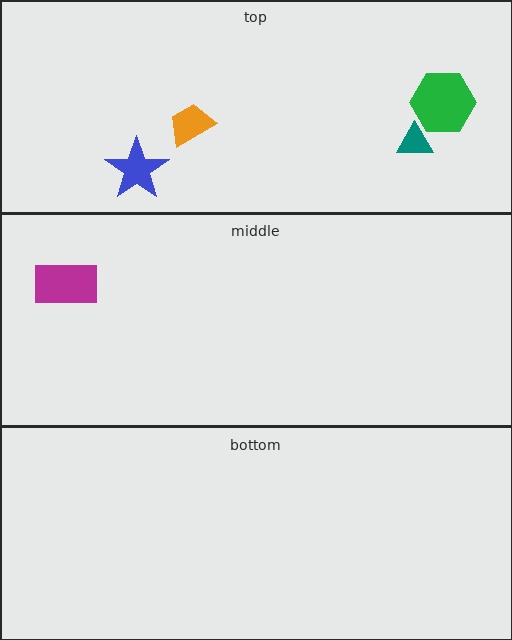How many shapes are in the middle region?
1.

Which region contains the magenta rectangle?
The middle region.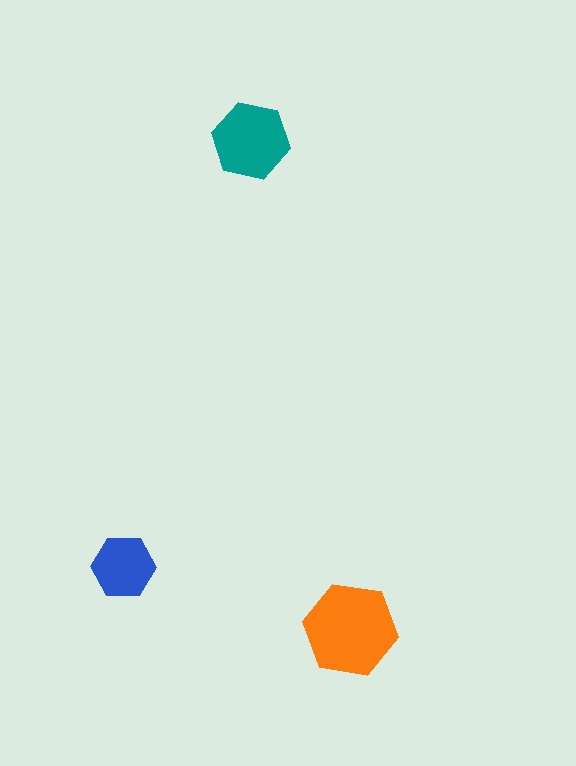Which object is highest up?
The teal hexagon is topmost.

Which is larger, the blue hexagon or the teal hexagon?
The teal one.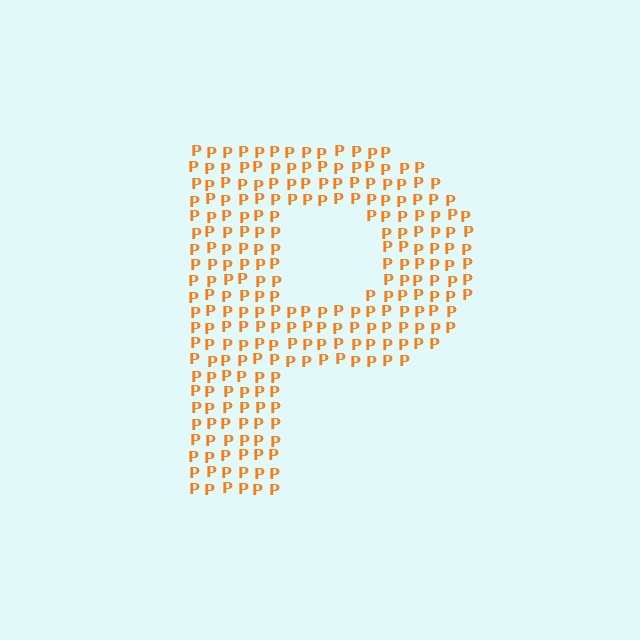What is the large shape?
The large shape is the letter P.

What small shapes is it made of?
It is made of small letter P's.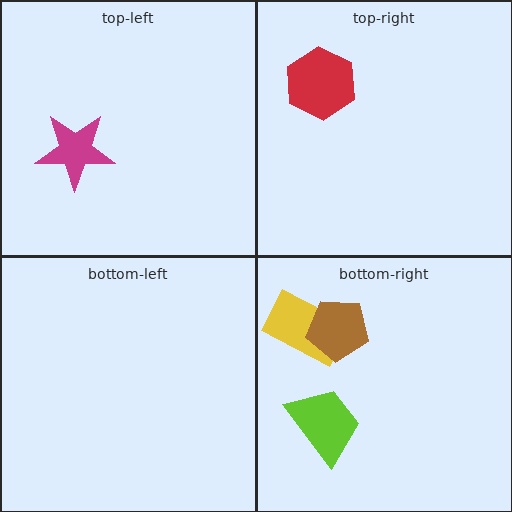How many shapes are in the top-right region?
1.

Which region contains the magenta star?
The top-left region.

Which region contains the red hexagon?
The top-right region.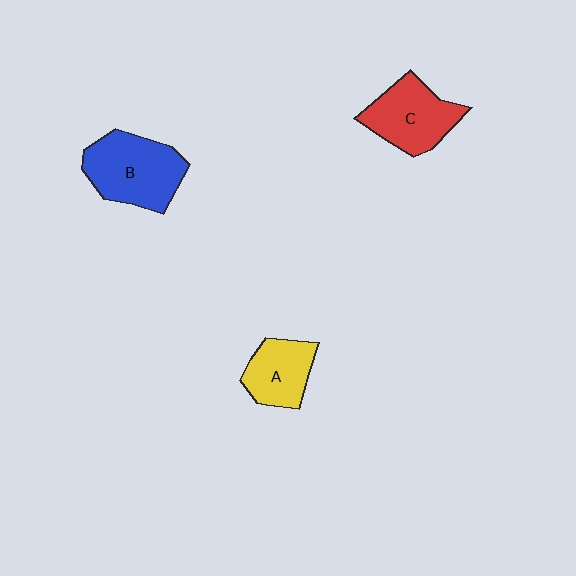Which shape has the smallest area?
Shape A (yellow).